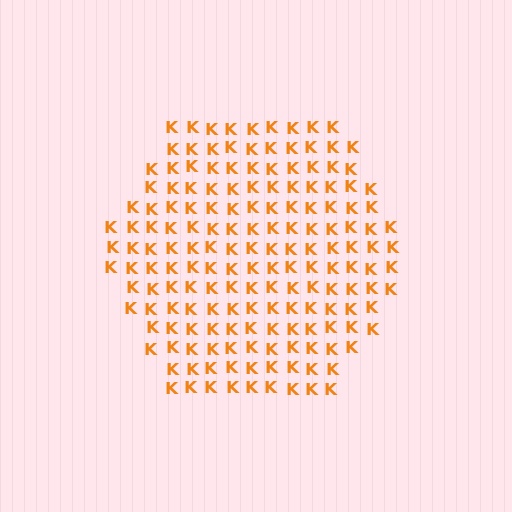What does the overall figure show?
The overall figure shows a hexagon.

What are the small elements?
The small elements are letter K's.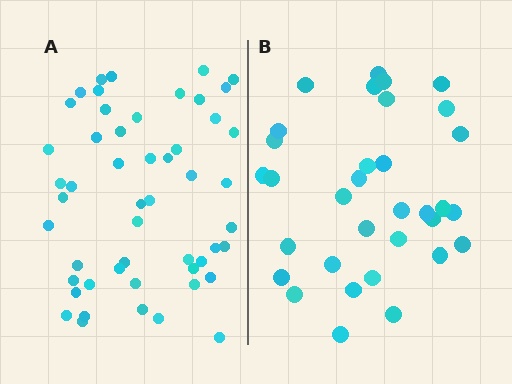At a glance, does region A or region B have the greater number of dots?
Region A (the left region) has more dots.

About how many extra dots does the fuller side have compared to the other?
Region A has approximately 20 more dots than region B.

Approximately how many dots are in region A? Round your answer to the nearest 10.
About 50 dots. (The exact count is 51, which rounds to 50.)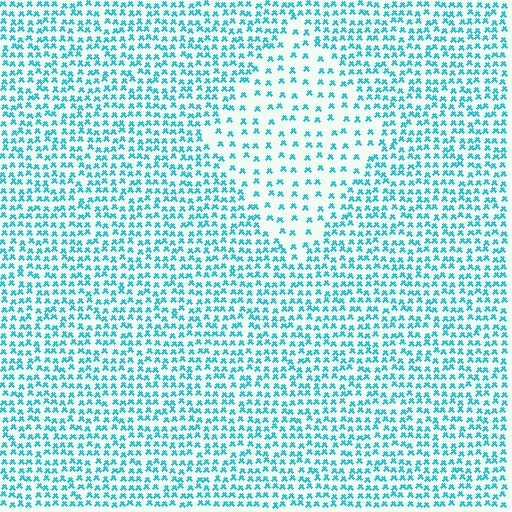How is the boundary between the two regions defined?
The boundary is defined by a change in element density (approximately 2.2x ratio). All elements are the same color, size, and shape.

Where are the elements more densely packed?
The elements are more densely packed outside the diamond boundary.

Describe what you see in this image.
The image contains small cyan elements arranged at two different densities. A diamond-shaped region is visible where the elements are less densely packed than the surrounding area.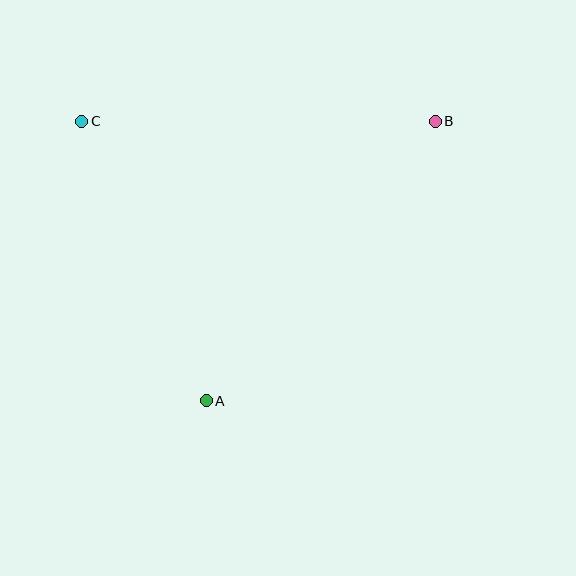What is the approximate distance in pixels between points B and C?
The distance between B and C is approximately 353 pixels.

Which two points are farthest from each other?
Points A and B are farthest from each other.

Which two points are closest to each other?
Points A and C are closest to each other.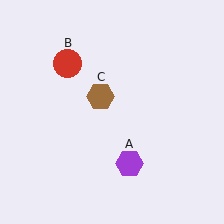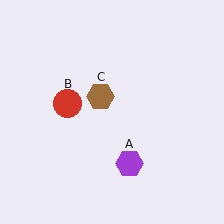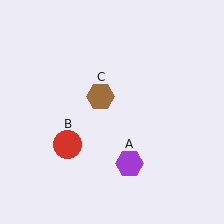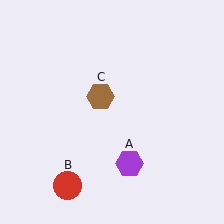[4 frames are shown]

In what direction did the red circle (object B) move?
The red circle (object B) moved down.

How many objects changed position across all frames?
1 object changed position: red circle (object B).